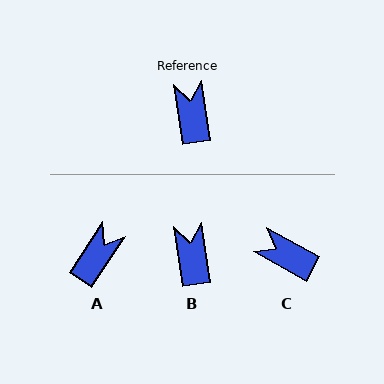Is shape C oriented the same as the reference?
No, it is off by about 53 degrees.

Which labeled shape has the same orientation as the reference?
B.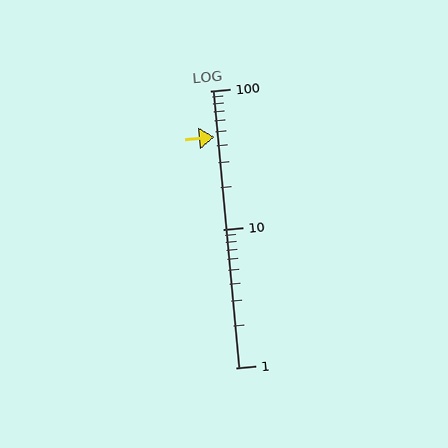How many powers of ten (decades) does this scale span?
The scale spans 2 decades, from 1 to 100.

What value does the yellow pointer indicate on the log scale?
The pointer indicates approximately 46.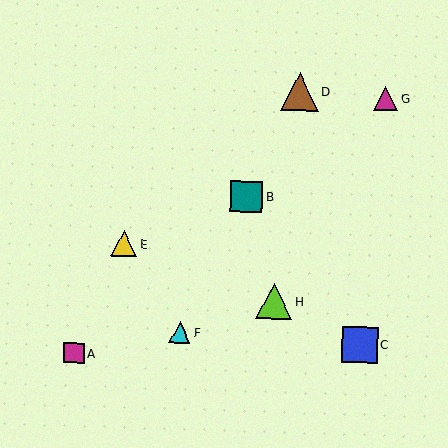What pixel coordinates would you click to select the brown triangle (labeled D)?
Click at (299, 92) to select the brown triangle D.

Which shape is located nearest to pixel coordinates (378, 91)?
The magenta triangle (labeled G) at (386, 98) is nearest to that location.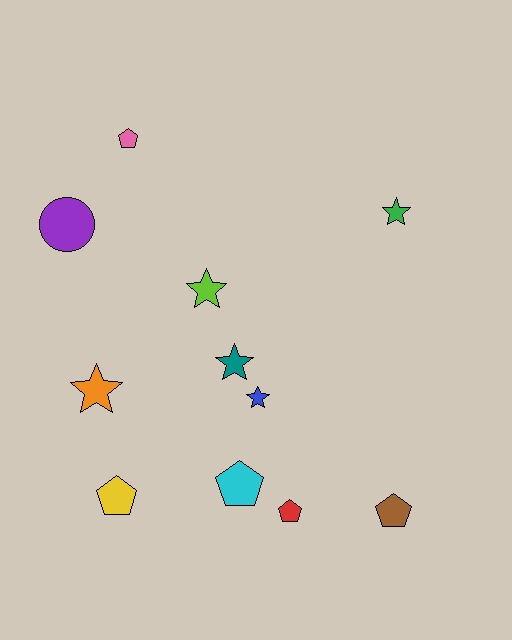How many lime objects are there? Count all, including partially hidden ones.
There is 1 lime object.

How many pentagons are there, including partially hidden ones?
There are 5 pentagons.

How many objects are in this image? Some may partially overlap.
There are 11 objects.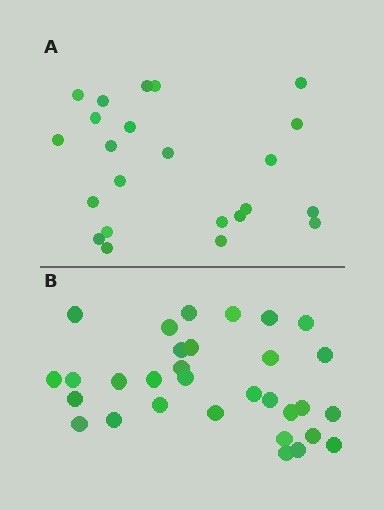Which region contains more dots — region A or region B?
Region B (the bottom region) has more dots.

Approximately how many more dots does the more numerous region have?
Region B has roughly 8 or so more dots than region A.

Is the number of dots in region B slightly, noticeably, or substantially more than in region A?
Region B has noticeably more, but not dramatically so. The ratio is roughly 1.3 to 1.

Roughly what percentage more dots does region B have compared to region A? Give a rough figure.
About 35% more.